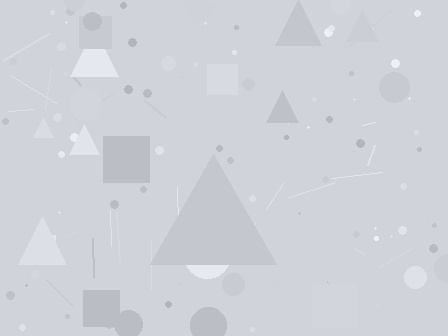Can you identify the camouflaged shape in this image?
The camouflaged shape is a triangle.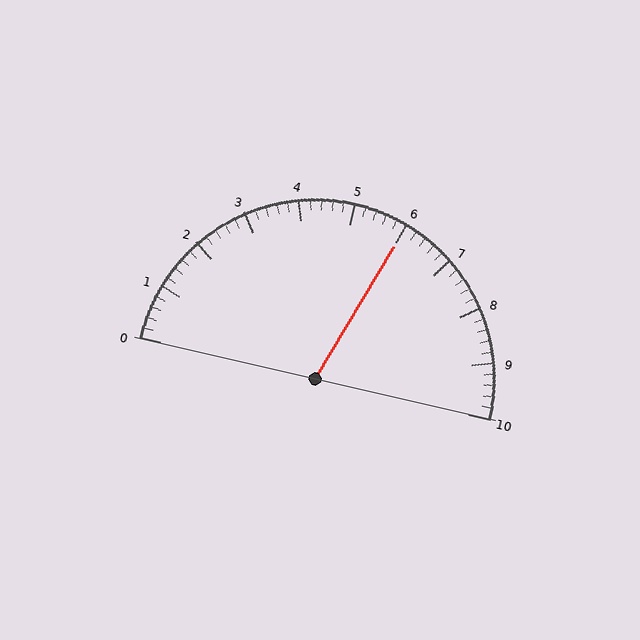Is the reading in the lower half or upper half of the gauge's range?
The reading is in the upper half of the range (0 to 10).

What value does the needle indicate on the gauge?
The needle indicates approximately 6.0.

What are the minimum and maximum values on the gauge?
The gauge ranges from 0 to 10.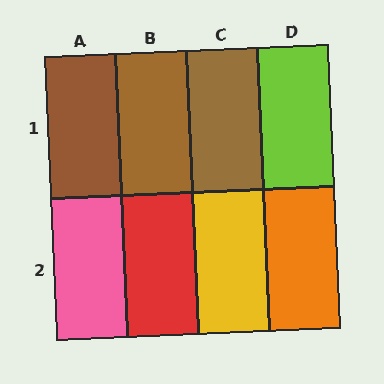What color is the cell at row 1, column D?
Lime.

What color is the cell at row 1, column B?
Brown.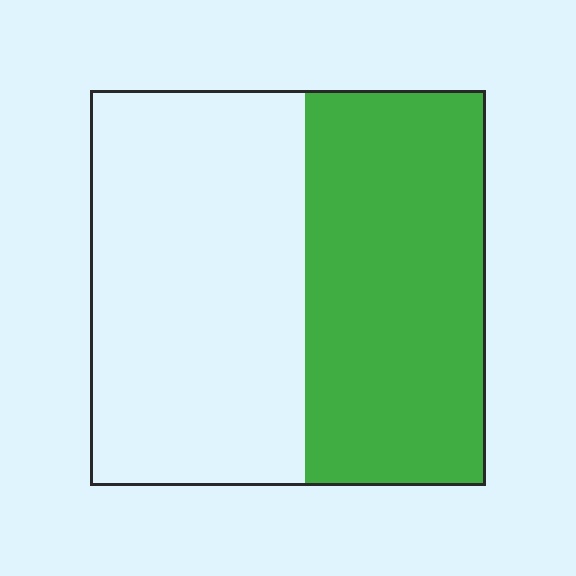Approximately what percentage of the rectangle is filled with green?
Approximately 45%.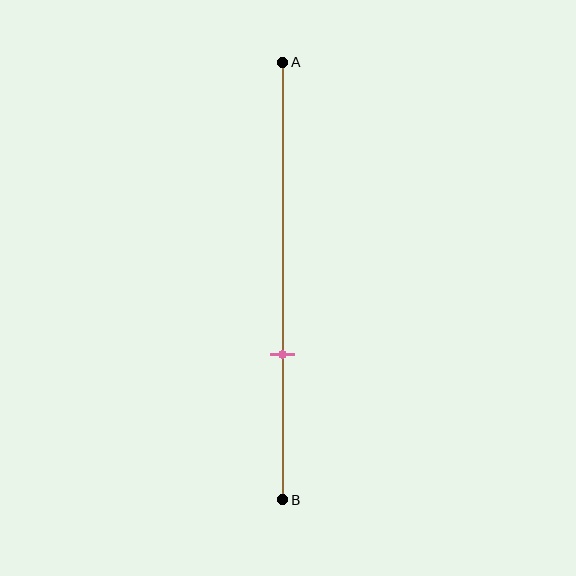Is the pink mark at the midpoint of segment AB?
No, the mark is at about 65% from A, not at the 50% midpoint.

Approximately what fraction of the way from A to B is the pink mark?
The pink mark is approximately 65% of the way from A to B.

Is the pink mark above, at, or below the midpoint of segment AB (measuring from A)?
The pink mark is below the midpoint of segment AB.